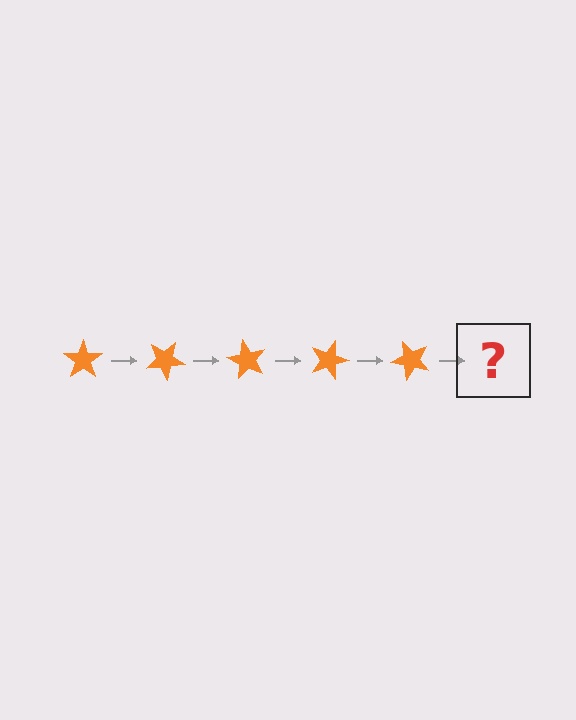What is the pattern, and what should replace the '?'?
The pattern is that the star rotates 30 degrees each step. The '?' should be an orange star rotated 150 degrees.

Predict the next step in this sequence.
The next step is an orange star rotated 150 degrees.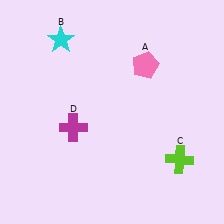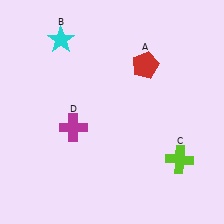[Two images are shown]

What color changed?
The pentagon (A) changed from pink in Image 1 to red in Image 2.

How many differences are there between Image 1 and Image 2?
There is 1 difference between the two images.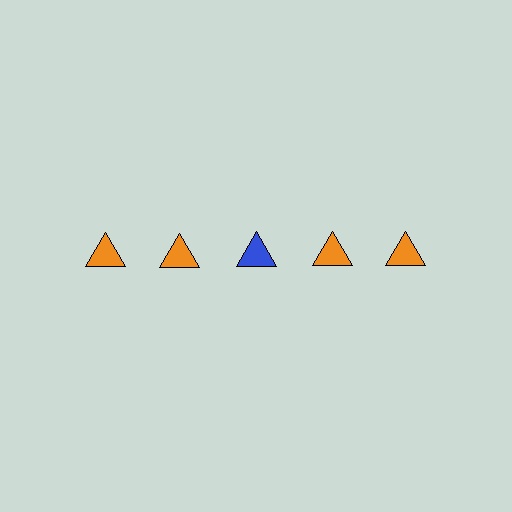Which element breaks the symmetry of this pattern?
The blue triangle in the top row, center column breaks the symmetry. All other shapes are orange triangles.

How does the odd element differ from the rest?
It has a different color: blue instead of orange.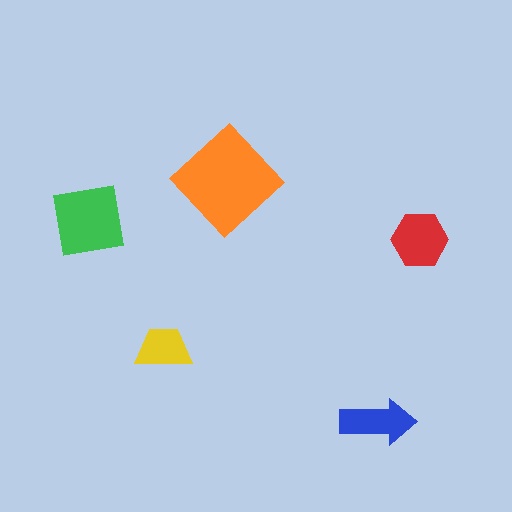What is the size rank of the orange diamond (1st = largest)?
1st.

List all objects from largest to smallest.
The orange diamond, the green square, the red hexagon, the blue arrow, the yellow trapezoid.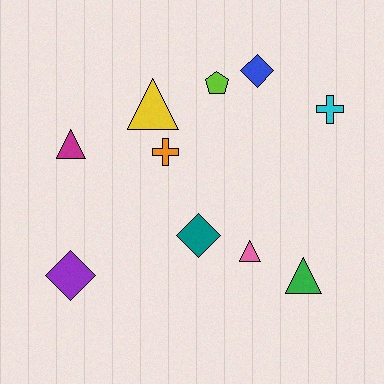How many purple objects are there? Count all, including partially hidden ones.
There is 1 purple object.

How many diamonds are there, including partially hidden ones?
There are 3 diamonds.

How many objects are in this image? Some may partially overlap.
There are 10 objects.